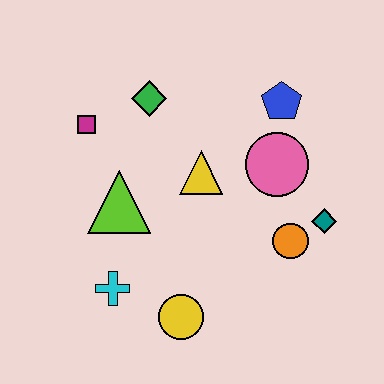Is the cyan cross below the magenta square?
Yes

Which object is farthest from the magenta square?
The teal diamond is farthest from the magenta square.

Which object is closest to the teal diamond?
The orange circle is closest to the teal diamond.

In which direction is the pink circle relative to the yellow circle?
The pink circle is above the yellow circle.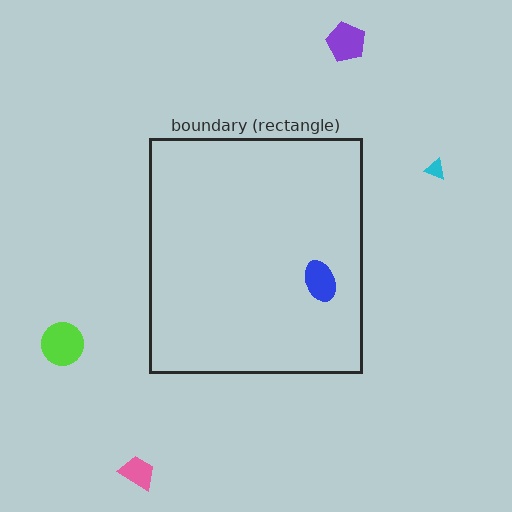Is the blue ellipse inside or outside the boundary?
Inside.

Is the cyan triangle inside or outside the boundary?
Outside.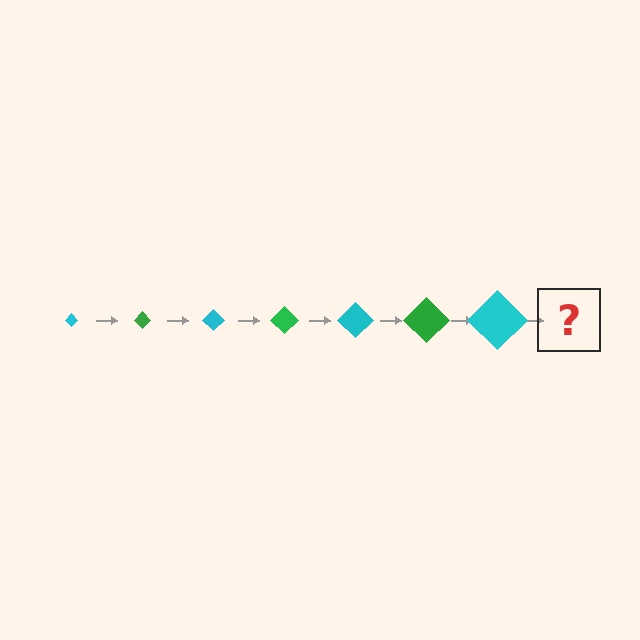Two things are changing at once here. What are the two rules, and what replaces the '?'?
The two rules are that the diamond grows larger each step and the color cycles through cyan and green. The '?' should be a green diamond, larger than the previous one.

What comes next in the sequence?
The next element should be a green diamond, larger than the previous one.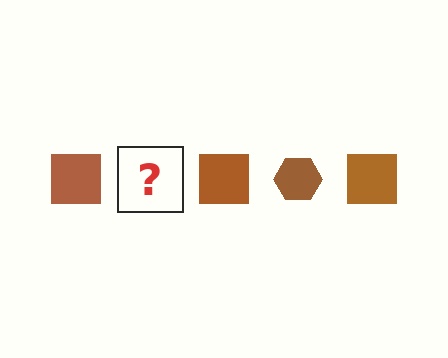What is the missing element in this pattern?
The missing element is a brown hexagon.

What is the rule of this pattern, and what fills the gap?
The rule is that the pattern cycles through square, hexagon shapes in brown. The gap should be filled with a brown hexagon.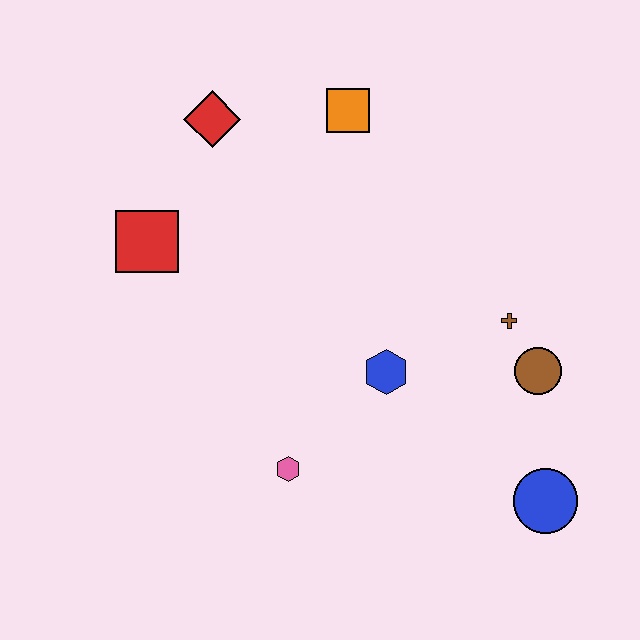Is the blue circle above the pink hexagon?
No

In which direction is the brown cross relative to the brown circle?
The brown cross is above the brown circle.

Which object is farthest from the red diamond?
The blue circle is farthest from the red diamond.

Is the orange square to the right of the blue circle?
No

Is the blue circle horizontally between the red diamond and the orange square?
No